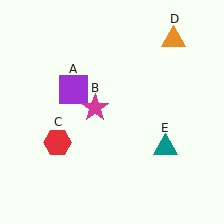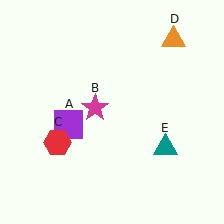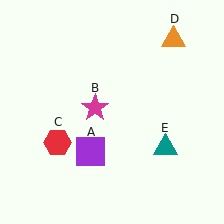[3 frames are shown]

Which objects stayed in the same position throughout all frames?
Magenta star (object B) and red hexagon (object C) and orange triangle (object D) and teal triangle (object E) remained stationary.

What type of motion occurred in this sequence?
The purple square (object A) rotated counterclockwise around the center of the scene.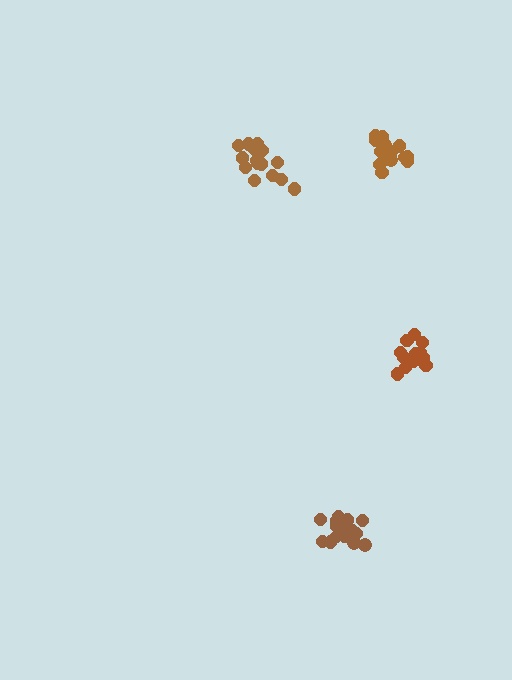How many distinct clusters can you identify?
There are 4 distinct clusters.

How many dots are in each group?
Group 1: 15 dots, Group 2: 16 dots, Group 3: 15 dots, Group 4: 16 dots (62 total).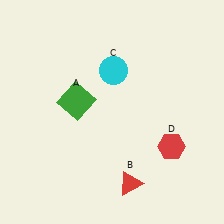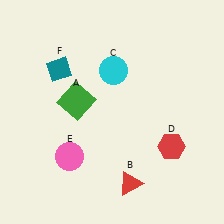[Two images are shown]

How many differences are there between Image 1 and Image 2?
There are 2 differences between the two images.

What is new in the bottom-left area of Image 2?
A pink circle (E) was added in the bottom-left area of Image 2.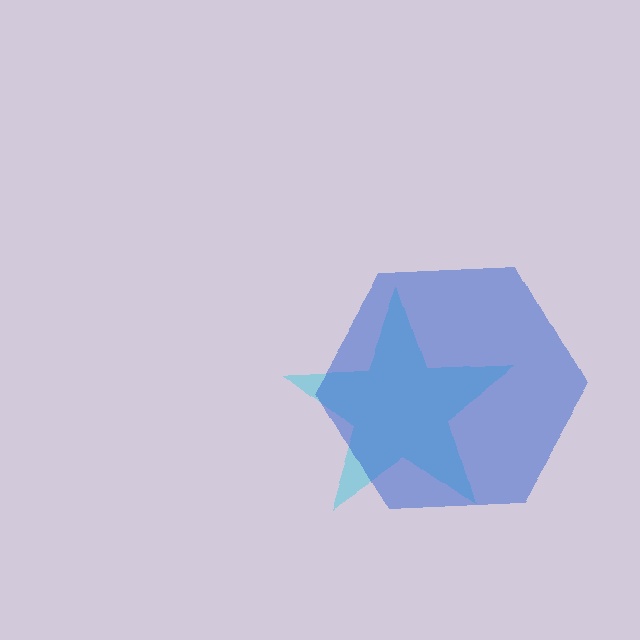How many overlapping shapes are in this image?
There are 2 overlapping shapes in the image.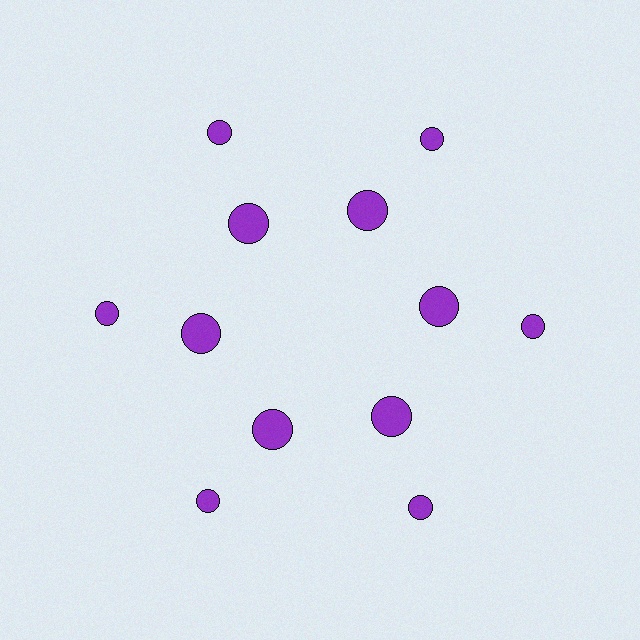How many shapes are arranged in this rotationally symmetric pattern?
There are 12 shapes, arranged in 6 groups of 2.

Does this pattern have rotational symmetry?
Yes, this pattern has 6-fold rotational symmetry. It looks the same after rotating 60 degrees around the center.